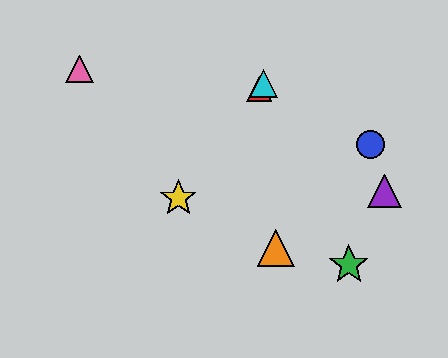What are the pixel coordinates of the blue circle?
The blue circle is at (370, 145).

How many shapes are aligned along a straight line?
3 shapes (the red triangle, the yellow star, the cyan triangle) are aligned along a straight line.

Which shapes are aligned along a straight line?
The red triangle, the yellow star, the cyan triangle are aligned along a straight line.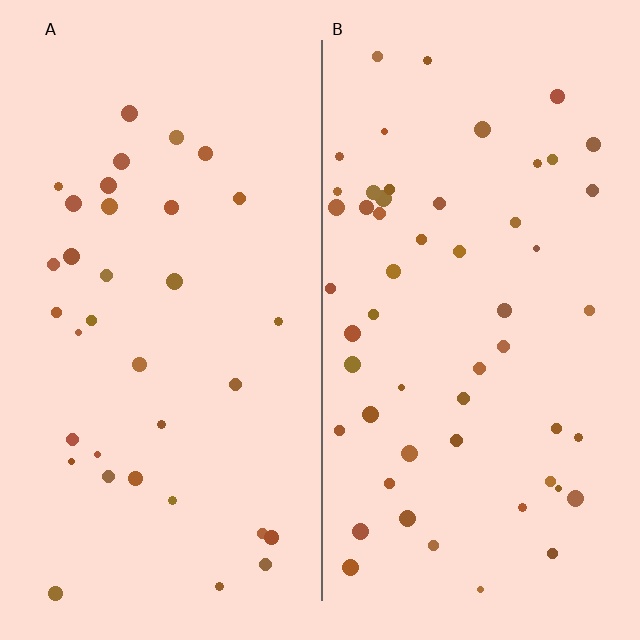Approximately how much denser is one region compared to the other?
Approximately 1.6× — region B over region A.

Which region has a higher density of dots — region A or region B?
B (the right).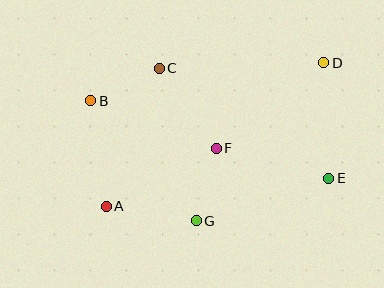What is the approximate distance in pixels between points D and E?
The distance between D and E is approximately 115 pixels.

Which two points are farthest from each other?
Points A and D are farthest from each other.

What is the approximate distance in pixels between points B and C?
The distance between B and C is approximately 76 pixels.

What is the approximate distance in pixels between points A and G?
The distance between A and G is approximately 91 pixels.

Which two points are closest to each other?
Points F and G are closest to each other.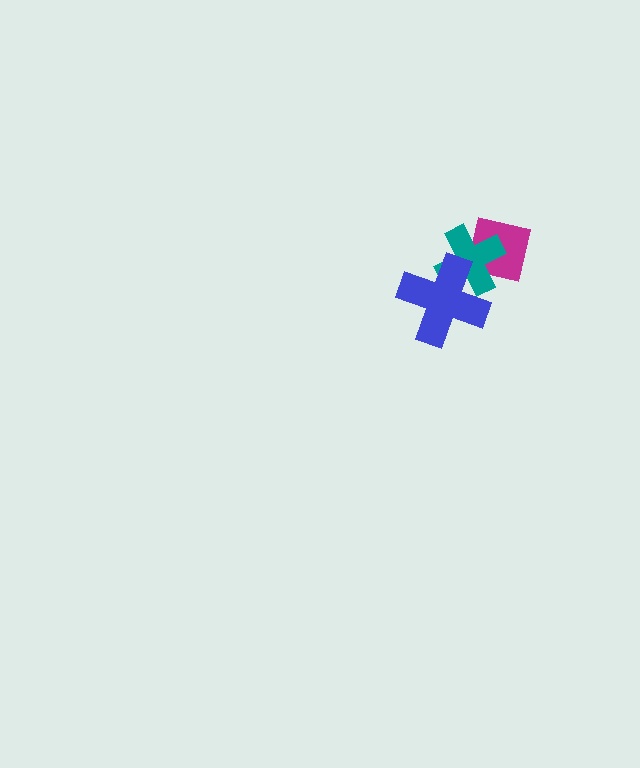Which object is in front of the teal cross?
The blue cross is in front of the teal cross.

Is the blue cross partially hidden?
No, no other shape covers it.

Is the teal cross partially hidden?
Yes, it is partially covered by another shape.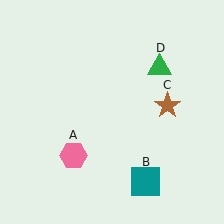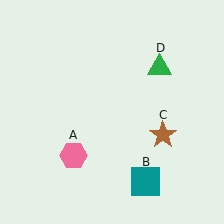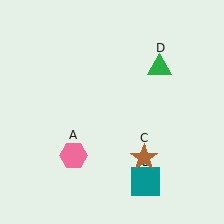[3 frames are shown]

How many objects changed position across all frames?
1 object changed position: brown star (object C).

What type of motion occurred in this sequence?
The brown star (object C) rotated clockwise around the center of the scene.